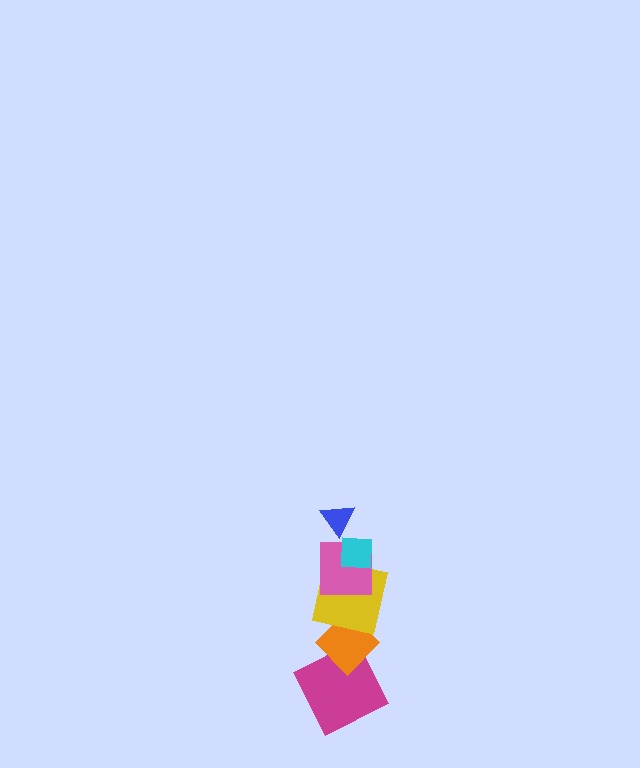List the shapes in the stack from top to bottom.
From top to bottom: the blue triangle, the cyan square, the pink square, the yellow square, the orange diamond, the magenta square.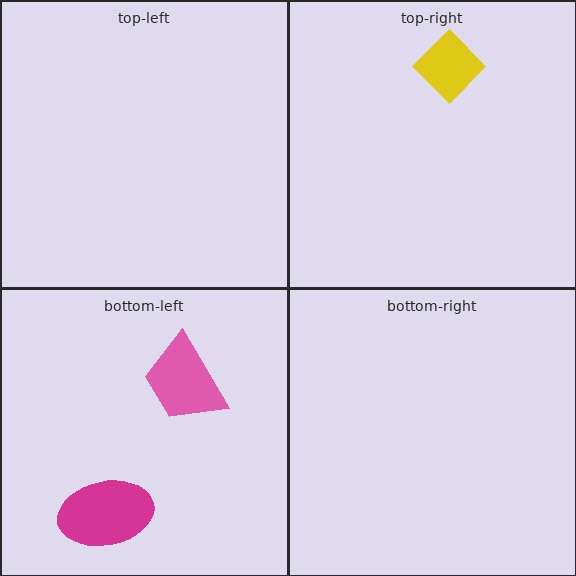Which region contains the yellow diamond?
The top-right region.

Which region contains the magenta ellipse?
The bottom-left region.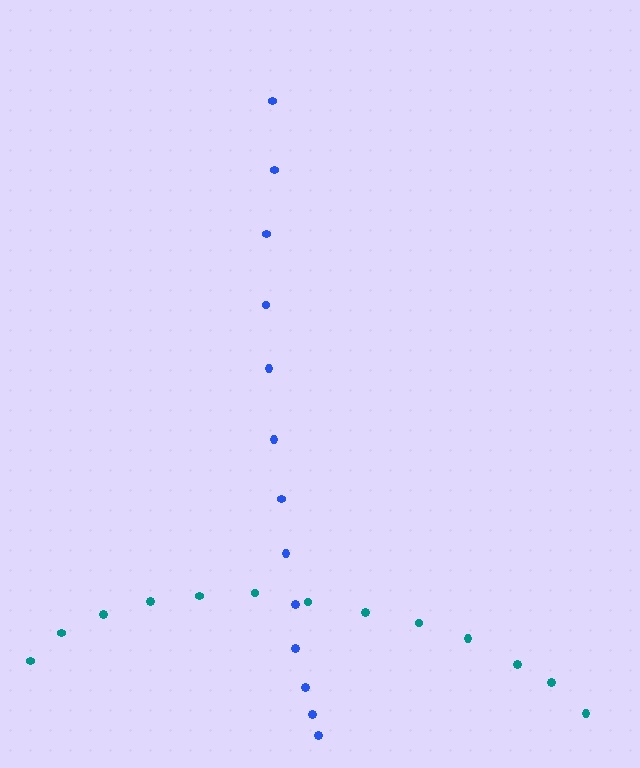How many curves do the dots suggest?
There are 2 distinct paths.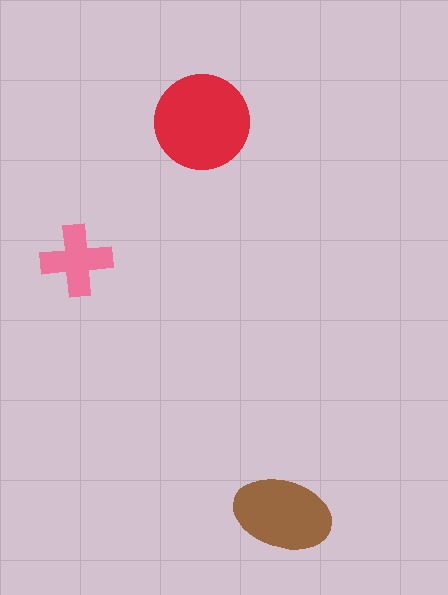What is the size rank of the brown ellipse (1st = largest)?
2nd.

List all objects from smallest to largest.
The pink cross, the brown ellipse, the red circle.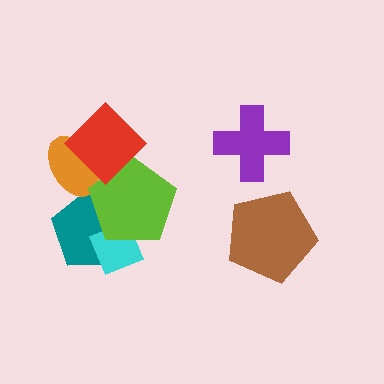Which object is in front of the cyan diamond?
The lime pentagon is in front of the cyan diamond.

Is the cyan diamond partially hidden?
Yes, it is partially covered by another shape.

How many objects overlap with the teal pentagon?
3 objects overlap with the teal pentagon.